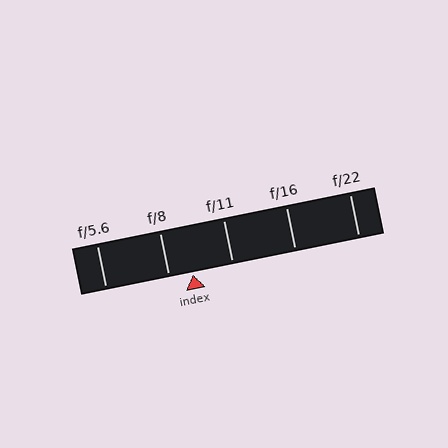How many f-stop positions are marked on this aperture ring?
There are 5 f-stop positions marked.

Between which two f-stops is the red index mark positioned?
The index mark is between f/8 and f/11.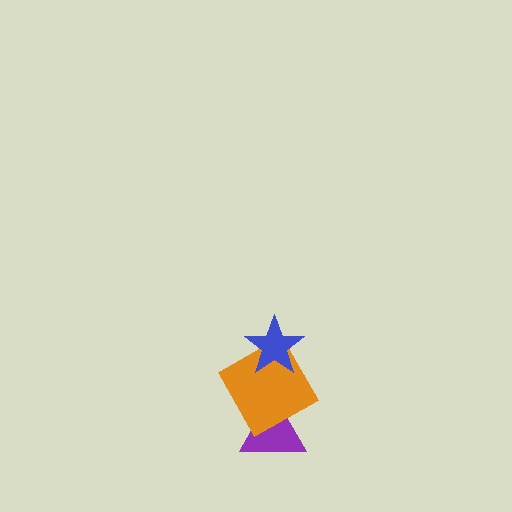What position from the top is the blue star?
The blue star is 1st from the top.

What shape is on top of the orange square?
The blue star is on top of the orange square.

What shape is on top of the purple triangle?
The orange square is on top of the purple triangle.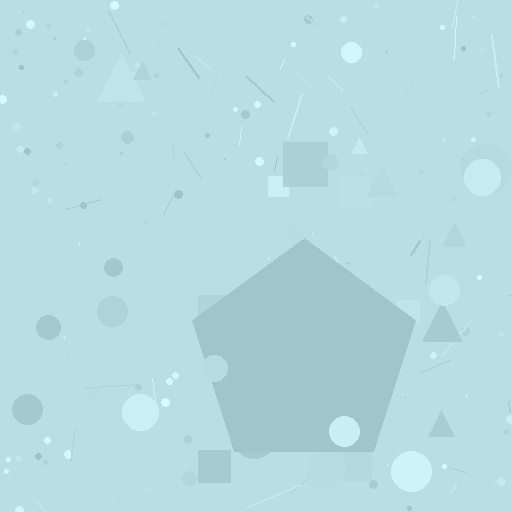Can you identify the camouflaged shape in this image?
The camouflaged shape is a pentagon.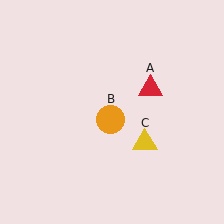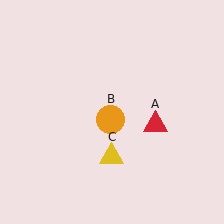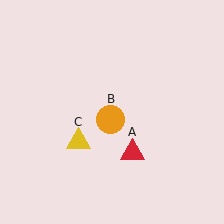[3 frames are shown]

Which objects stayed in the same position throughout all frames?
Orange circle (object B) remained stationary.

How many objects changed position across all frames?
2 objects changed position: red triangle (object A), yellow triangle (object C).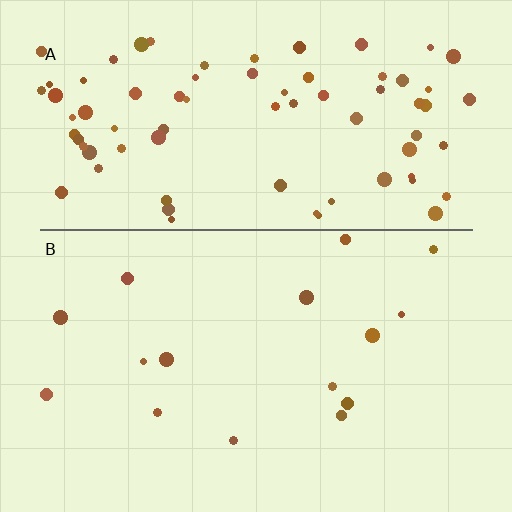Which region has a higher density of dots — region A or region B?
A (the top).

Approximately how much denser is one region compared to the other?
Approximately 5.0× — region A over region B.